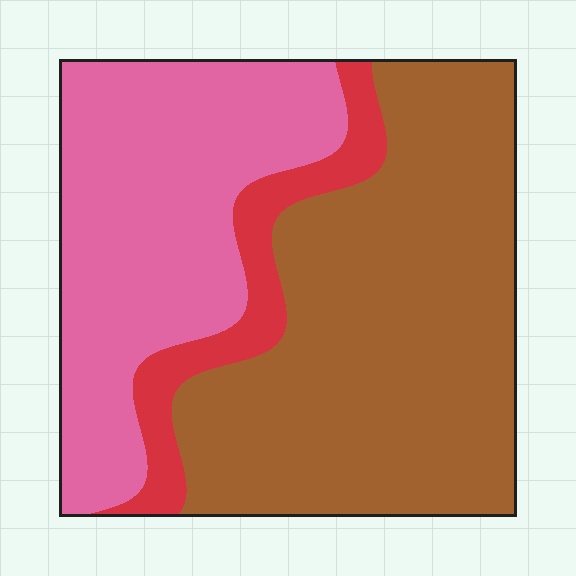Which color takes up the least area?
Red, at roughly 10%.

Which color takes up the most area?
Brown, at roughly 55%.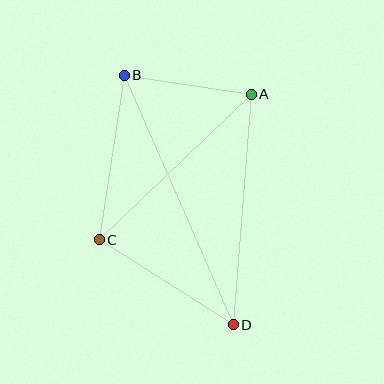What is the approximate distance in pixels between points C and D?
The distance between C and D is approximately 159 pixels.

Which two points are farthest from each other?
Points B and D are farthest from each other.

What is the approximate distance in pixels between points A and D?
The distance between A and D is approximately 231 pixels.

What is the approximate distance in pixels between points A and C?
The distance between A and C is approximately 210 pixels.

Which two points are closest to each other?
Points A and B are closest to each other.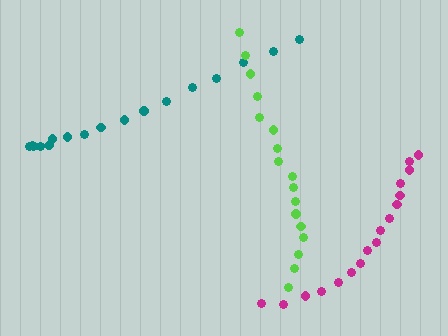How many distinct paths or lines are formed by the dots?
There are 3 distinct paths.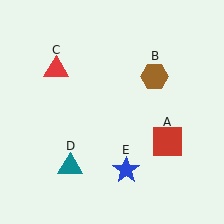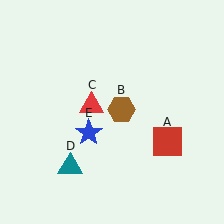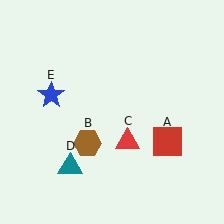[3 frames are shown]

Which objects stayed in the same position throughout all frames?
Red square (object A) and teal triangle (object D) remained stationary.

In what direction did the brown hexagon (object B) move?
The brown hexagon (object B) moved down and to the left.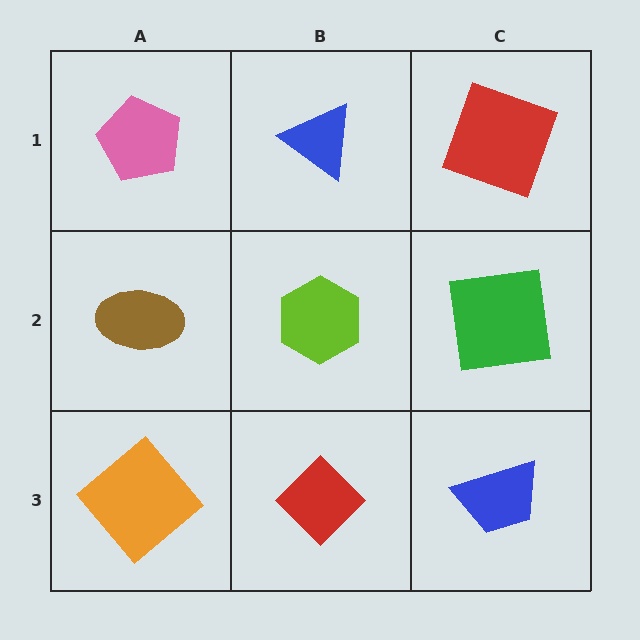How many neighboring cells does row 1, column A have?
2.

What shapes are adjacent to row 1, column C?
A green square (row 2, column C), a blue triangle (row 1, column B).